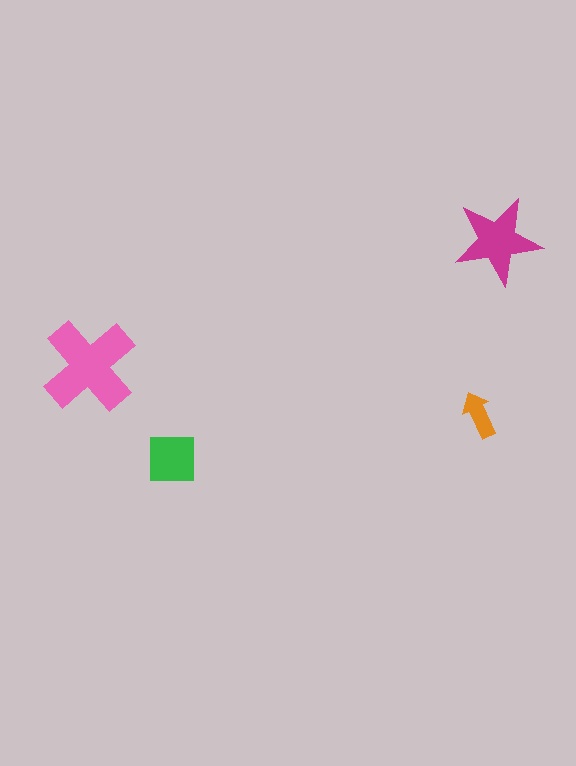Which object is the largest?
The pink cross.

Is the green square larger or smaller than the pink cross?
Smaller.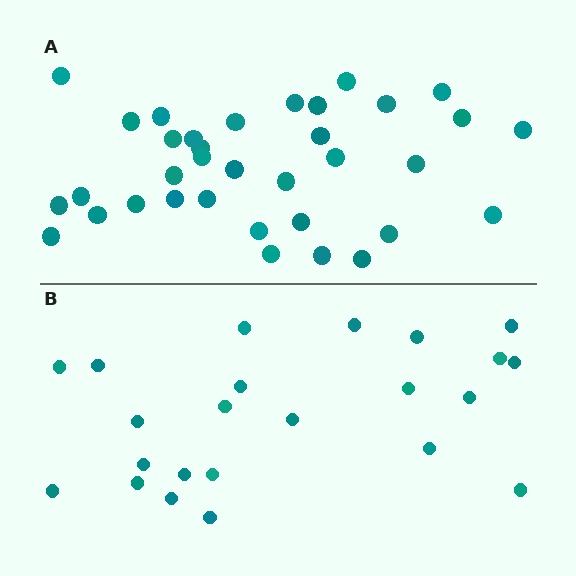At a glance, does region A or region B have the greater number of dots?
Region A (the top region) has more dots.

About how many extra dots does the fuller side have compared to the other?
Region A has roughly 12 or so more dots than region B.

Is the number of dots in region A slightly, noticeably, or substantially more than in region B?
Region A has substantially more. The ratio is roughly 1.5 to 1.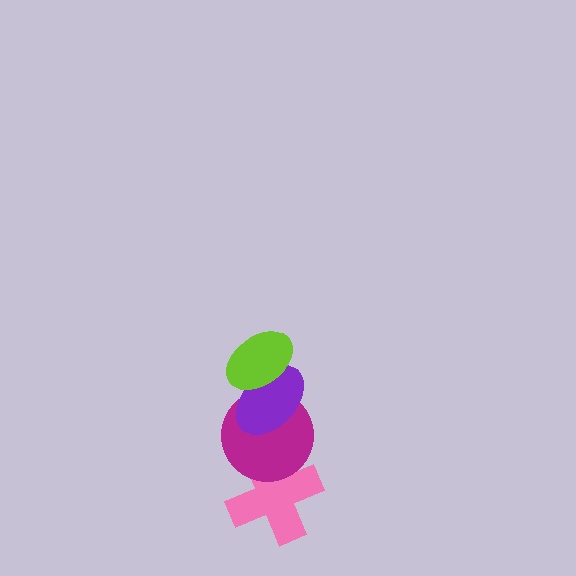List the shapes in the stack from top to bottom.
From top to bottom: the lime ellipse, the purple ellipse, the magenta circle, the pink cross.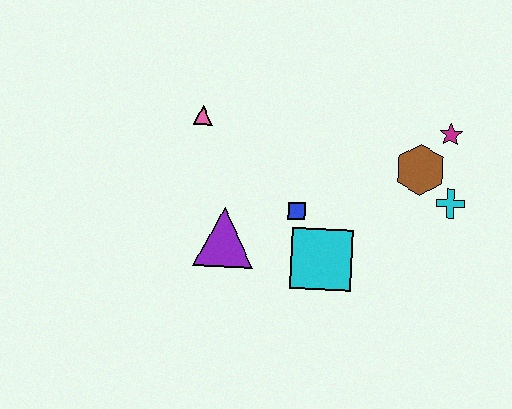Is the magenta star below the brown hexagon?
No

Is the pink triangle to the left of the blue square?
Yes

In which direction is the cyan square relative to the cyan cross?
The cyan square is to the left of the cyan cross.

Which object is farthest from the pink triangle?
The cyan cross is farthest from the pink triangle.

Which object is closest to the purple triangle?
The blue square is closest to the purple triangle.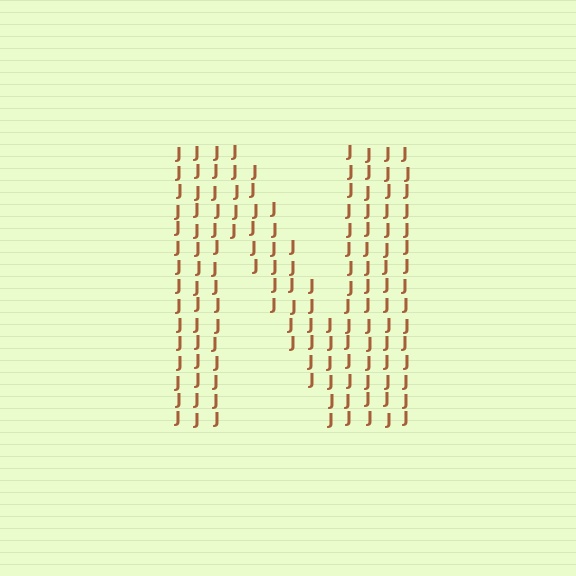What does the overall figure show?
The overall figure shows the letter N.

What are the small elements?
The small elements are letter J's.